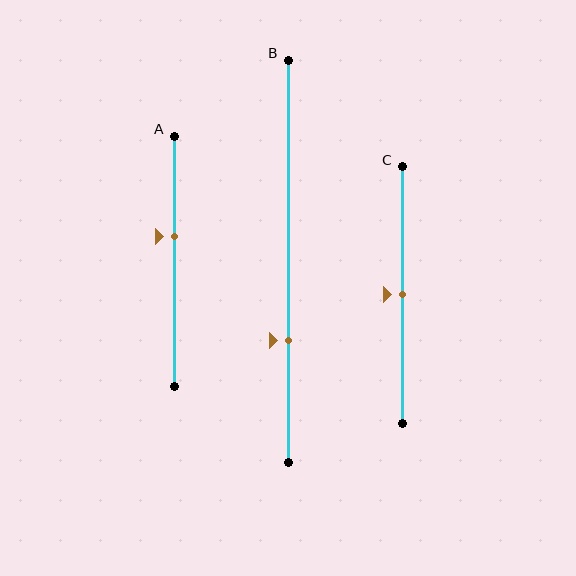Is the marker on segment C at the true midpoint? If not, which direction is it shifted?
Yes, the marker on segment C is at the true midpoint.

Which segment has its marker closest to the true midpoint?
Segment C has its marker closest to the true midpoint.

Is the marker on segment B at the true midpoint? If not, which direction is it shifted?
No, the marker on segment B is shifted downward by about 20% of the segment length.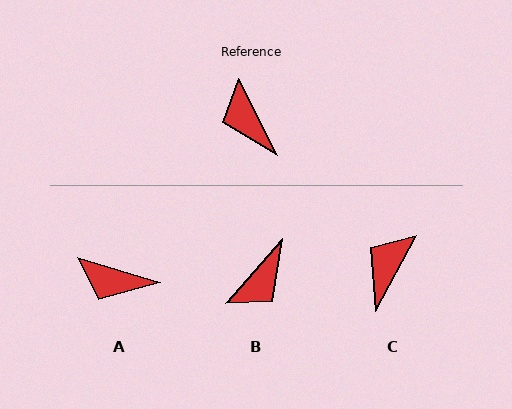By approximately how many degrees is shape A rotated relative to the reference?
Approximately 46 degrees counter-clockwise.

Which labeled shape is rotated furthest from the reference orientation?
B, about 112 degrees away.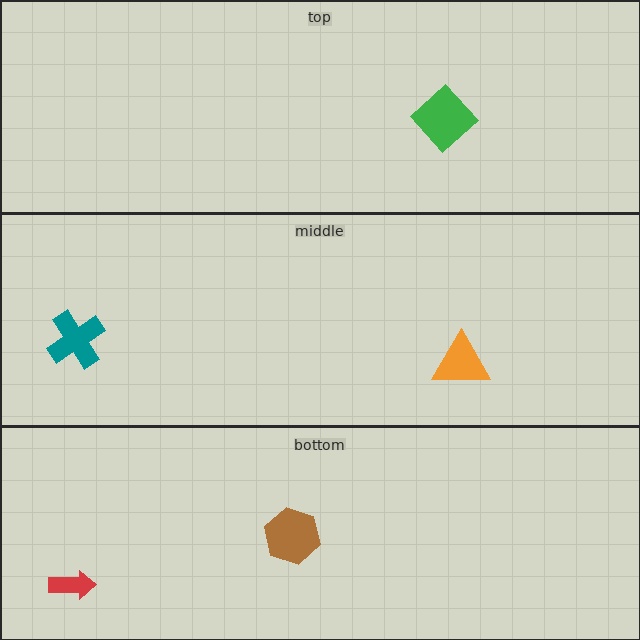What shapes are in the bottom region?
The red arrow, the brown hexagon.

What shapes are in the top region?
The green diamond.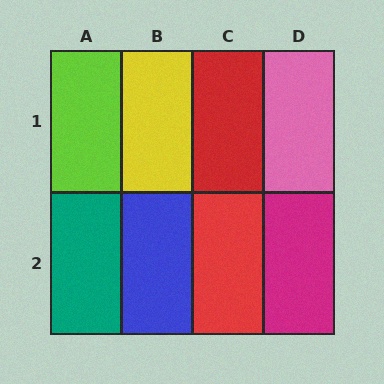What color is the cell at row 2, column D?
Magenta.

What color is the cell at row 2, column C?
Red.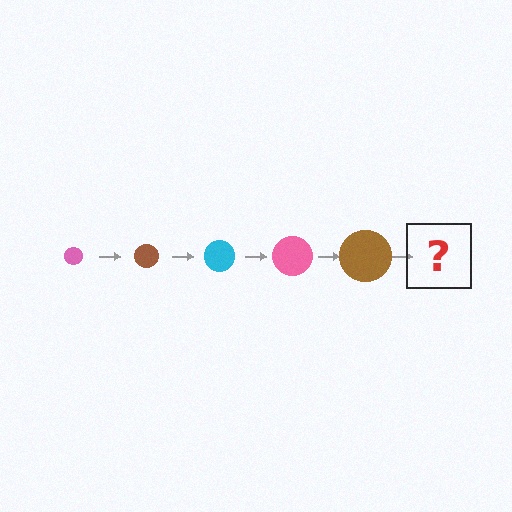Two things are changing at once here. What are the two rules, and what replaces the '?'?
The two rules are that the circle grows larger each step and the color cycles through pink, brown, and cyan. The '?' should be a cyan circle, larger than the previous one.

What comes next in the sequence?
The next element should be a cyan circle, larger than the previous one.